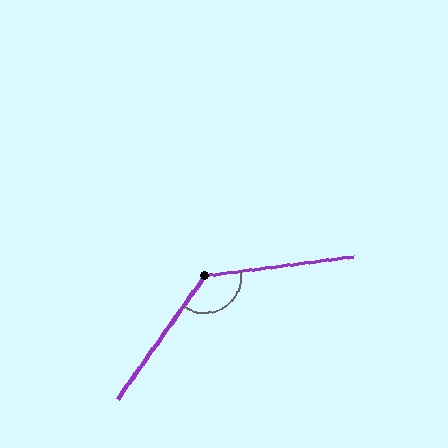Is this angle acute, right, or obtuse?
It is obtuse.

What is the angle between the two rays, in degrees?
Approximately 133 degrees.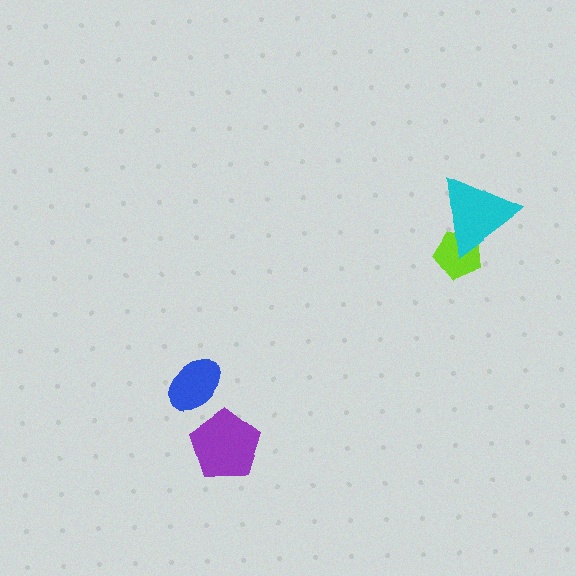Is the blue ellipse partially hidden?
No, no other shape covers it.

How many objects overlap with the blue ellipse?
0 objects overlap with the blue ellipse.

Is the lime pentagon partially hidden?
Yes, it is partially covered by another shape.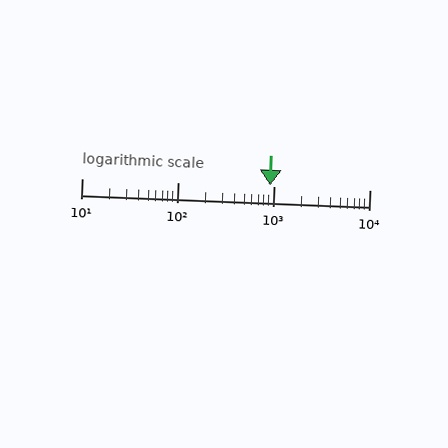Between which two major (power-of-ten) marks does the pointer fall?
The pointer is between 100 and 1000.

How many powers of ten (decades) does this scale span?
The scale spans 3 decades, from 10 to 10000.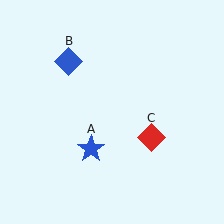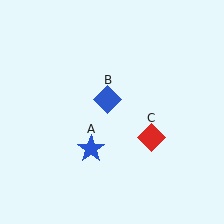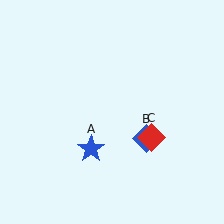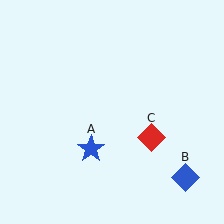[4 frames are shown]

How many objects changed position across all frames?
1 object changed position: blue diamond (object B).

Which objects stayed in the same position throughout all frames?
Blue star (object A) and red diamond (object C) remained stationary.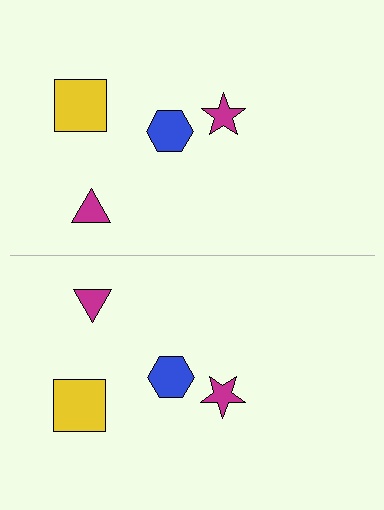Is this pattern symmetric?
Yes, this pattern has bilateral (reflection) symmetry.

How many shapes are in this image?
There are 8 shapes in this image.